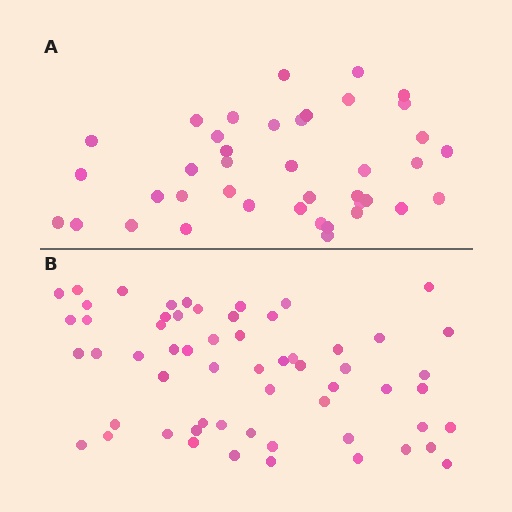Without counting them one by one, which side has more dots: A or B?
Region B (the bottom region) has more dots.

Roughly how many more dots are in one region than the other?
Region B has approximately 20 more dots than region A.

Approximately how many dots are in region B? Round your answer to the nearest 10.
About 60 dots. (The exact count is 59, which rounds to 60.)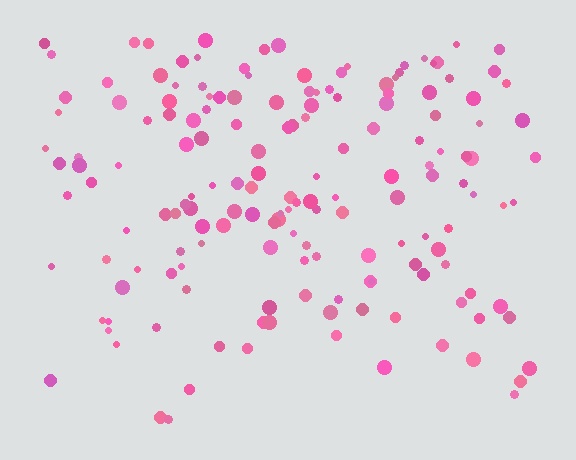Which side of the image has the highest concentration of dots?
The top.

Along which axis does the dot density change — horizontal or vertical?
Vertical.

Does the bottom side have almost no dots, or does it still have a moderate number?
Still a moderate number, just noticeably fewer than the top.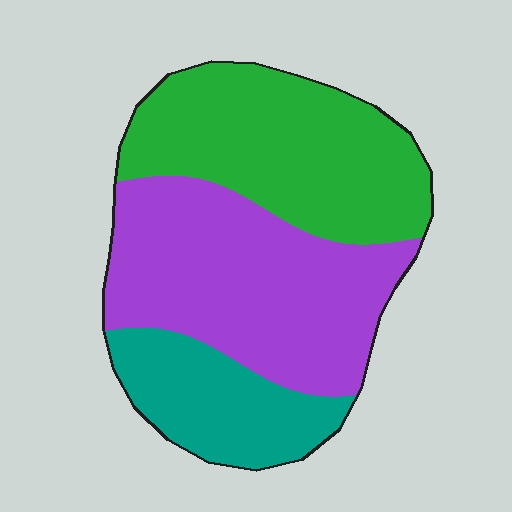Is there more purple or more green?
Purple.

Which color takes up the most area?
Purple, at roughly 45%.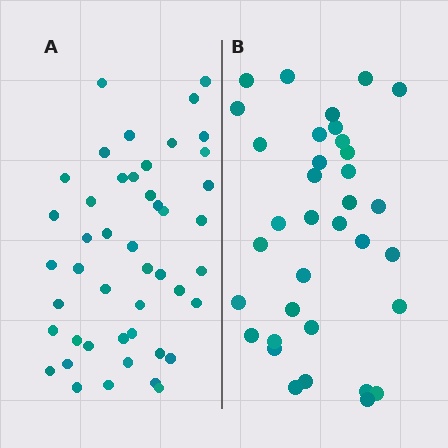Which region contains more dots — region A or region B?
Region A (the left region) has more dots.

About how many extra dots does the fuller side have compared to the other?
Region A has roughly 12 or so more dots than region B.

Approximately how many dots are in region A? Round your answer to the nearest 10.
About 50 dots. (The exact count is 46, which rounds to 50.)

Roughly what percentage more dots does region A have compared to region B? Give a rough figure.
About 30% more.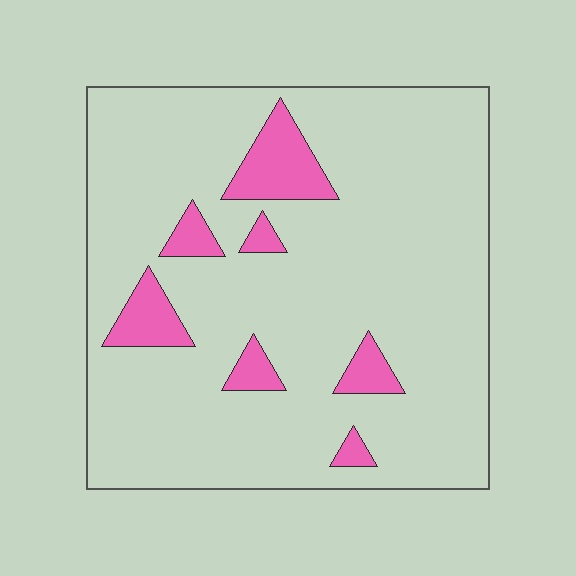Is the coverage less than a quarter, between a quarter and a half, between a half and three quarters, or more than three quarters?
Less than a quarter.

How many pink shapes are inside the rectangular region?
7.